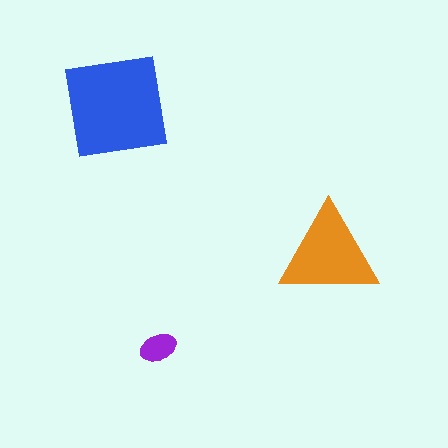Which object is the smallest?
The purple ellipse.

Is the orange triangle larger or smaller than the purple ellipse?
Larger.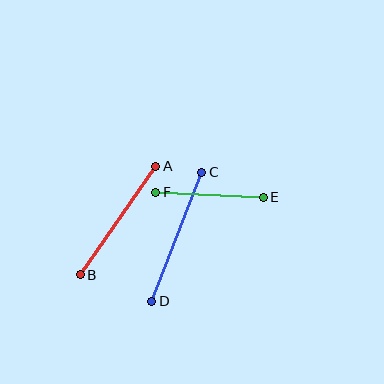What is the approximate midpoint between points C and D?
The midpoint is at approximately (177, 237) pixels.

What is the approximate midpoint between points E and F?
The midpoint is at approximately (209, 195) pixels.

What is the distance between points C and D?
The distance is approximately 138 pixels.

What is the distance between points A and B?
The distance is approximately 132 pixels.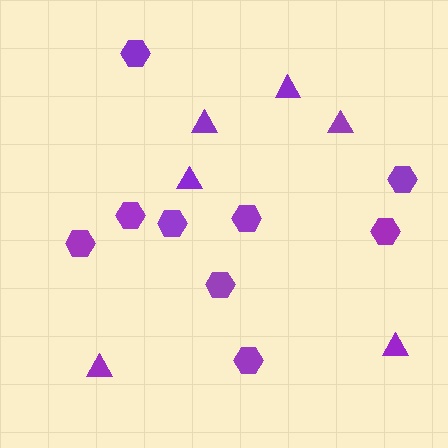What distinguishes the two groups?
There are 2 groups: one group of triangles (6) and one group of hexagons (9).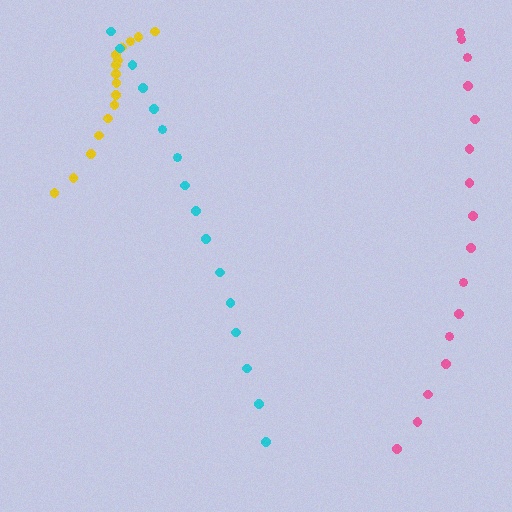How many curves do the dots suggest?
There are 3 distinct paths.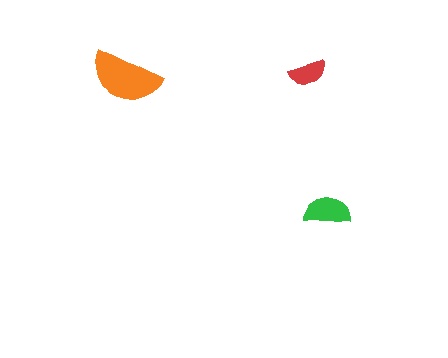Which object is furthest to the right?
The green semicircle is rightmost.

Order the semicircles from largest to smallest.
the orange one, the green one, the red one.